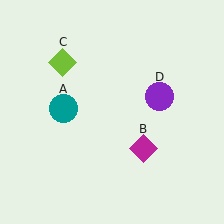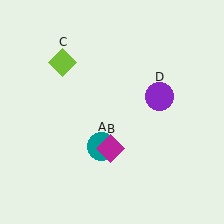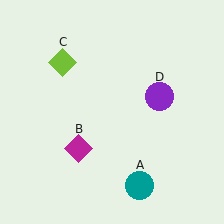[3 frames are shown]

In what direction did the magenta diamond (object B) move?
The magenta diamond (object B) moved left.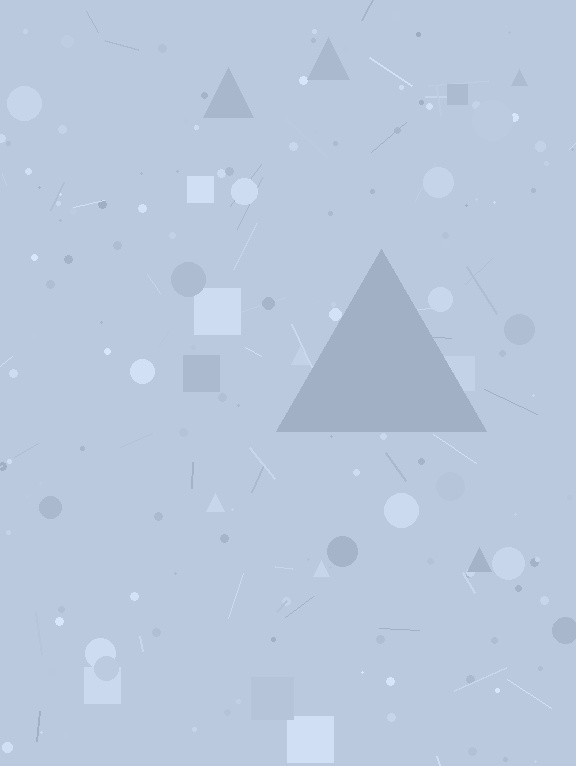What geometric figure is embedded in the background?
A triangle is embedded in the background.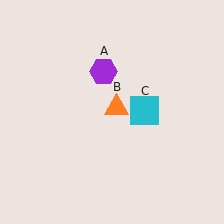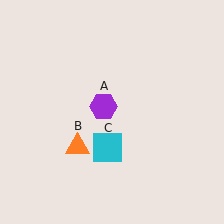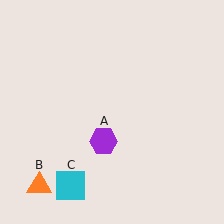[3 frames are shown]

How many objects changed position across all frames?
3 objects changed position: purple hexagon (object A), orange triangle (object B), cyan square (object C).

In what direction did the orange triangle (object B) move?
The orange triangle (object B) moved down and to the left.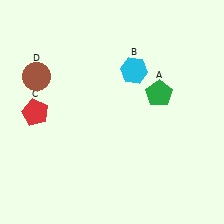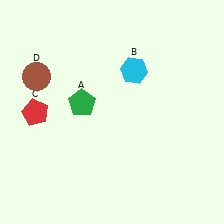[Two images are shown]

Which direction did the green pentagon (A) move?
The green pentagon (A) moved left.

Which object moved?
The green pentagon (A) moved left.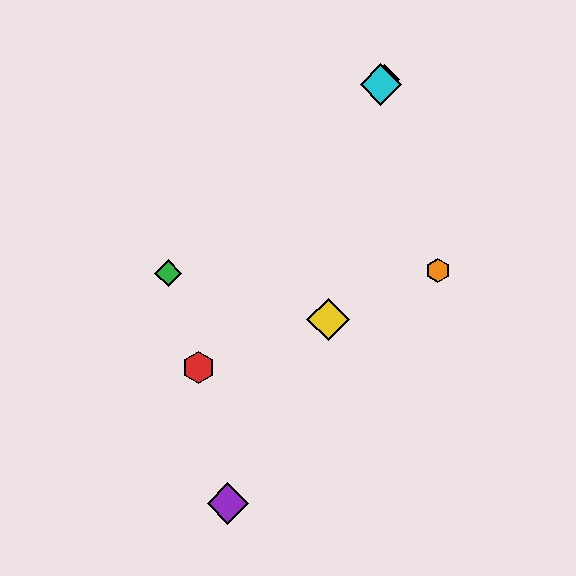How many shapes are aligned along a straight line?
3 shapes (the red hexagon, the blue diamond, the cyan diamond) are aligned along a straight line.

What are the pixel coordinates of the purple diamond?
The purple diamond is at (228, 503).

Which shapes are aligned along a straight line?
The red hexagon, the blue diamond, the cyan diamond are aligned along a straight line.